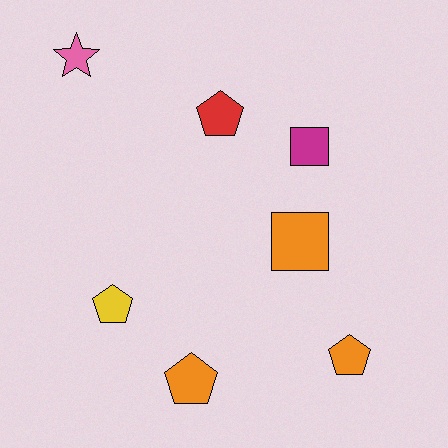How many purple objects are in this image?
There are no purple objects.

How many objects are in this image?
There are 7 objects.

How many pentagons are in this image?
There are 4 pentagons.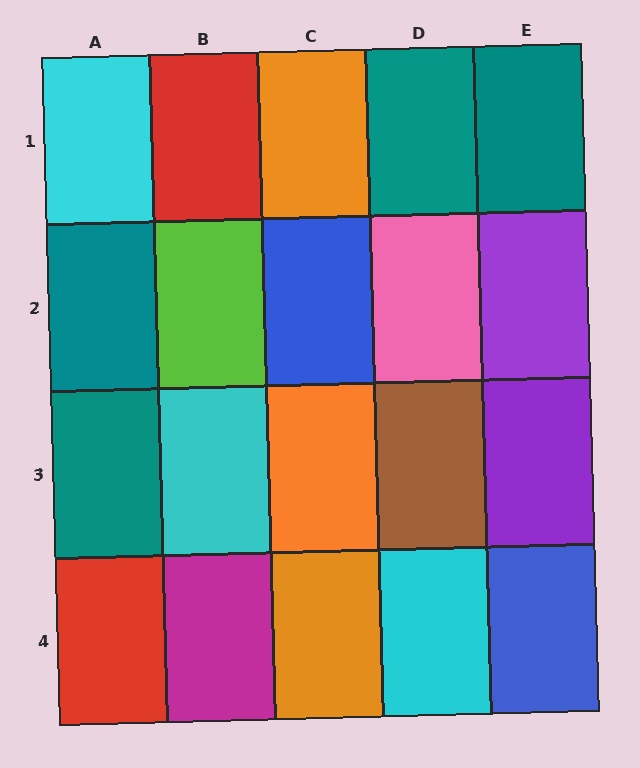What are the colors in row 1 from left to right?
Cyan, red, orange, teal, teal.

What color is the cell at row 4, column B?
Magenta.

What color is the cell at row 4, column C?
Orange.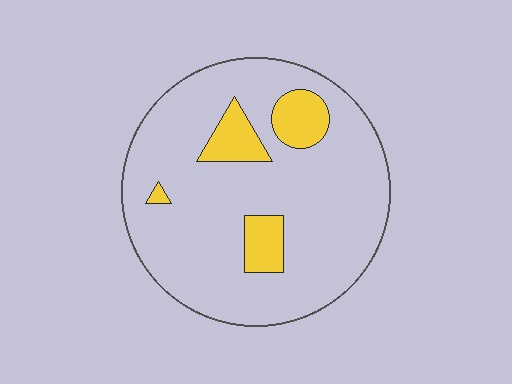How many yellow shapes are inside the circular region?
4.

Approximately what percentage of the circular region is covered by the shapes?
Approximately 15%.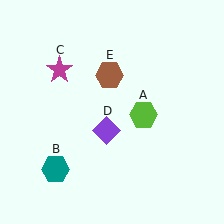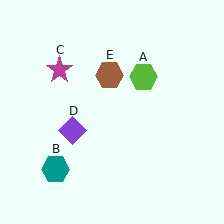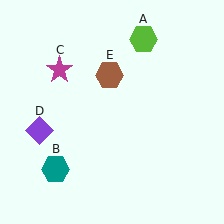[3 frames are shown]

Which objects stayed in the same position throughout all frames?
Teal hexagon (object B) and magenta star (object C) and brown hexagon (object E) remained stationary.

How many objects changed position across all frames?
2 objects changed position: lime hexagon (object A), purple diamond (object D).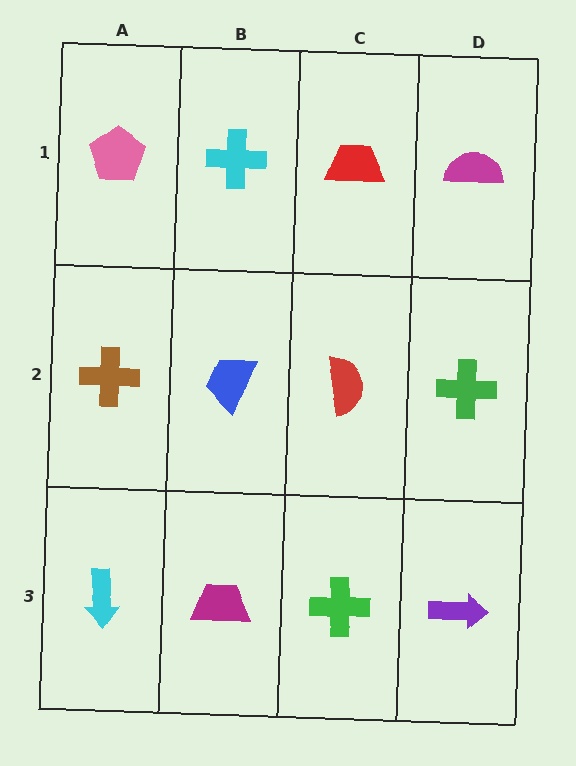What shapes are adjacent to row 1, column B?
A blue trapezoid (row 2, column B), a pink pentagon (row 1, column A), a red trapezoid (row 1, column C).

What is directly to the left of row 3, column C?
A magenta trapezoid.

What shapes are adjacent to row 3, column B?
A blue trapezoid (row 2, column B), a cyan arrow (row 3, column A), a green cross (row 3, column C).